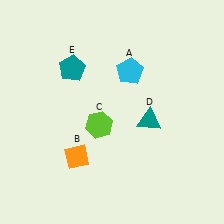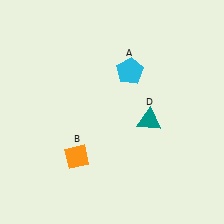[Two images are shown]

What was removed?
The teal pentagon (E), the lime hexagon (C) were removed in Image 2.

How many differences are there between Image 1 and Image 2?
There are 2 differences between the two images.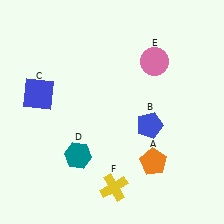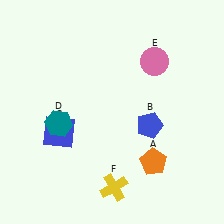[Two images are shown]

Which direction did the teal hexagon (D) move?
The teal hexagon (D) moved up.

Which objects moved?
The objects that moved are: the blue square (C), the teal hexagon (D).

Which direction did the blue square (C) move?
The blue square (C) moved down.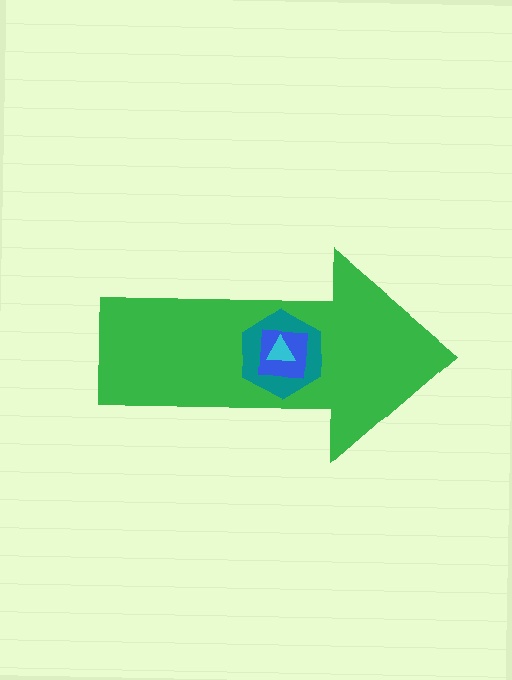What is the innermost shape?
The cyan triangle.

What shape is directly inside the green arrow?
The teal hexagon.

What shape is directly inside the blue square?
The cyan triangle.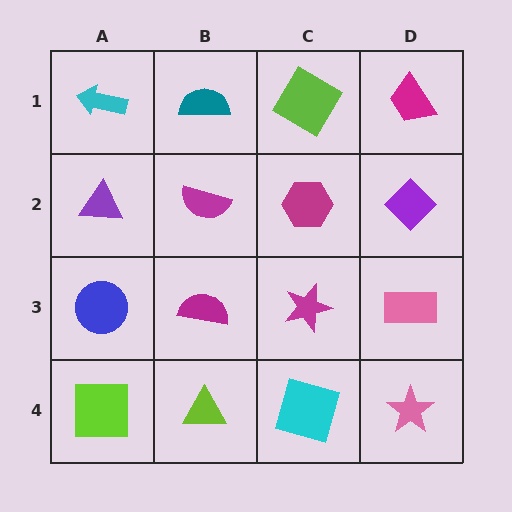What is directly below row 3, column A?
A lime square.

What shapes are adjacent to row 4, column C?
A magenta star (row 3, column C), a lime triangle (row 4, column B), a pink star (row 4, column D).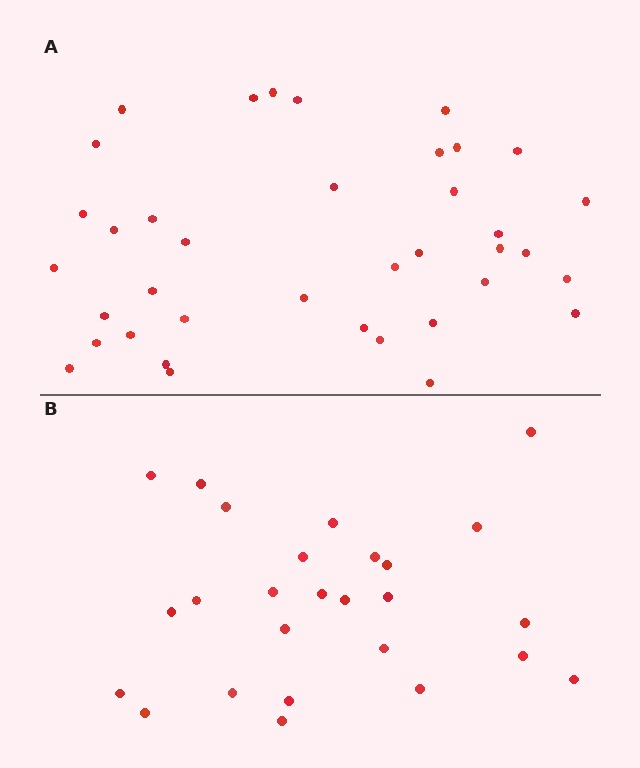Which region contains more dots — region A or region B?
Region A (the top region) has more dots.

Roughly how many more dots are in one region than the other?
Region A has roughly 12 or so more dots than region B.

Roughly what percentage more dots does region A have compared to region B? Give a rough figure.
About 45% more.